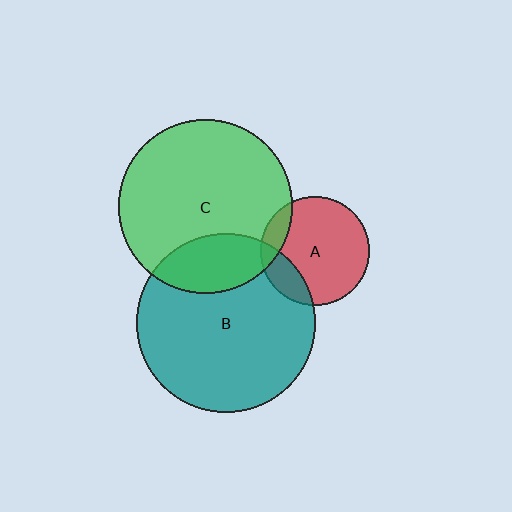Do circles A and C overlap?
Yes.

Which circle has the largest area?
Circle B (teal).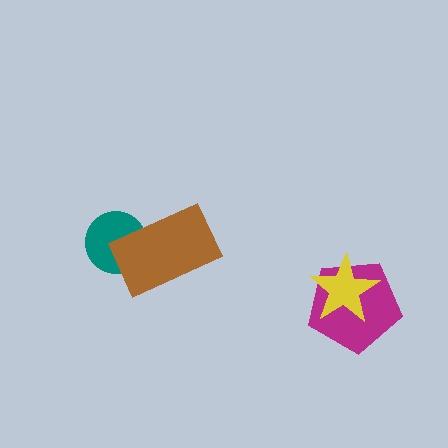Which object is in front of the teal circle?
The brown rectangle is in front of the teal circle.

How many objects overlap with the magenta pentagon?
1 object overlaps with the magenta pentagon.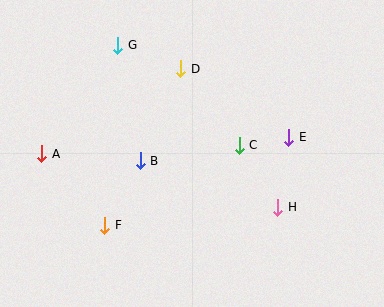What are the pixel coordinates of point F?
Point F is at (105, 225).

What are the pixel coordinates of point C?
Point C is at (239, 145).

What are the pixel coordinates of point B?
Point B is at (140, 161).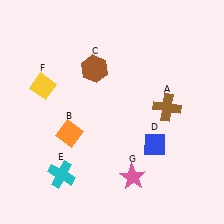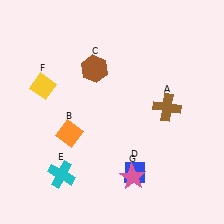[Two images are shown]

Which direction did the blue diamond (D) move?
The blue diamond (D) moved down.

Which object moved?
The blue diamond (D) moved down.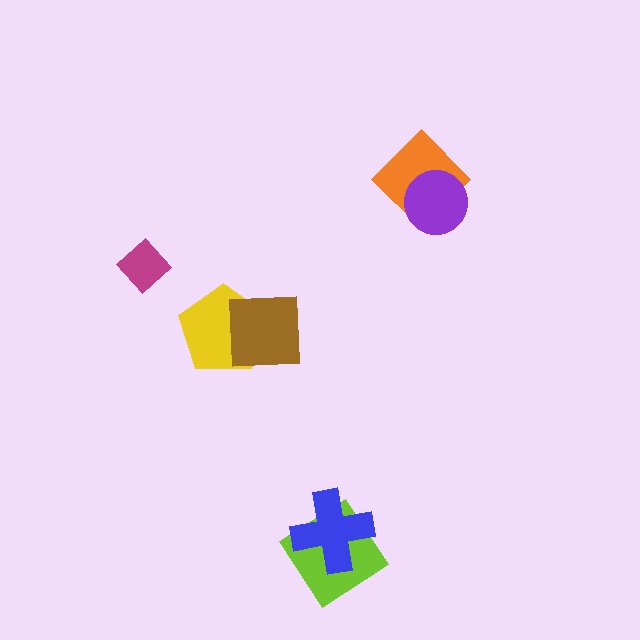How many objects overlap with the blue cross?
1 object overlaps with the blue cross.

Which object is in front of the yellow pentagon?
The brown square is in front of the yellow pentagon.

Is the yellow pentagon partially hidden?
Yes, it is partially covered by another shape.